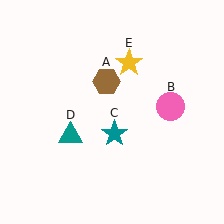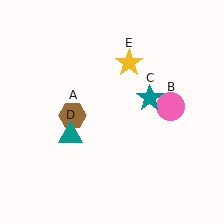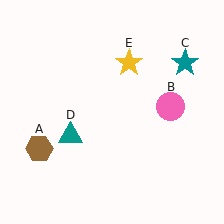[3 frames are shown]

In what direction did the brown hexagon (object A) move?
The brown hexagon (object A) moved down and to the left.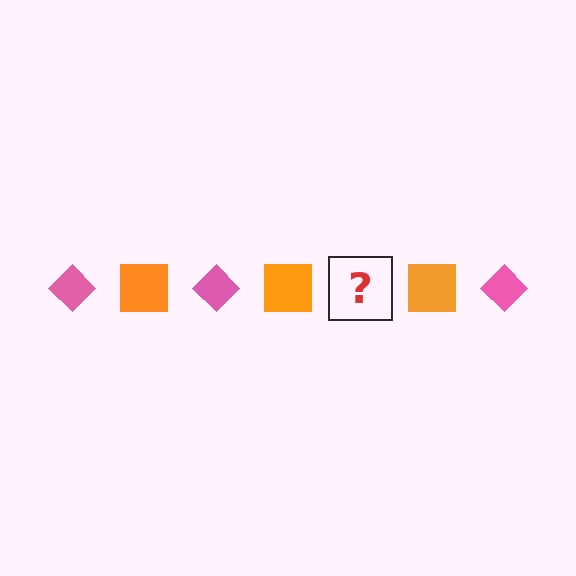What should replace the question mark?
The question mark should be replaced with a pink diamond.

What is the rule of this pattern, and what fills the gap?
The rule is that the pattern alternates between pink diamond and orange square. The gap should be filled with a pink diamond.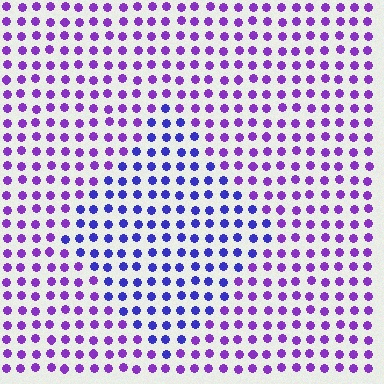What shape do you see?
I see a diamond.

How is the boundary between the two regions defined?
The boundary is defined purely by a slight shift in hue (about 35 degrees). Spacing, size, and orientation are identical on both sides.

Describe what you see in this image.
The image is filled with small purple elements in a uniform arrangement. A diamond-shaped region is visible where the elements are tinted to a slightly different hue, forming a subtle color boundary.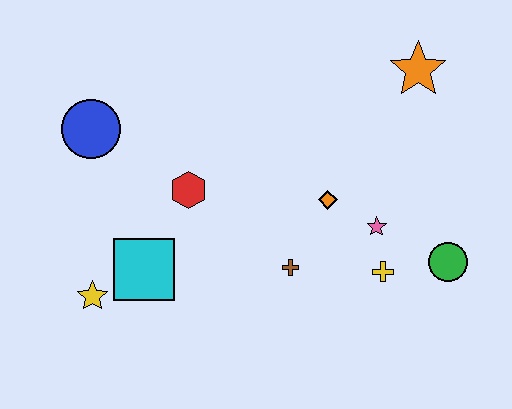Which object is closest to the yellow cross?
The pink star is closest to the yellow cross.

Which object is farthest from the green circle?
The blue circle is farthest from the green circle.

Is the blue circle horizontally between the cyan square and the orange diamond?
No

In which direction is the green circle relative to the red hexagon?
The green circle is to the right of the red hexagon.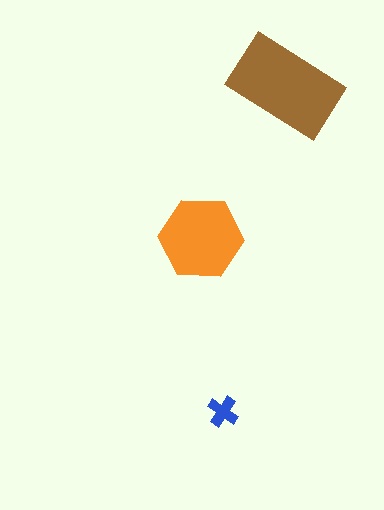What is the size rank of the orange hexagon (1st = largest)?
2nd.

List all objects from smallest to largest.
The blue cross, the orange hexagon, the brown rectangle.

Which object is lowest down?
The blue cross is bottommost.